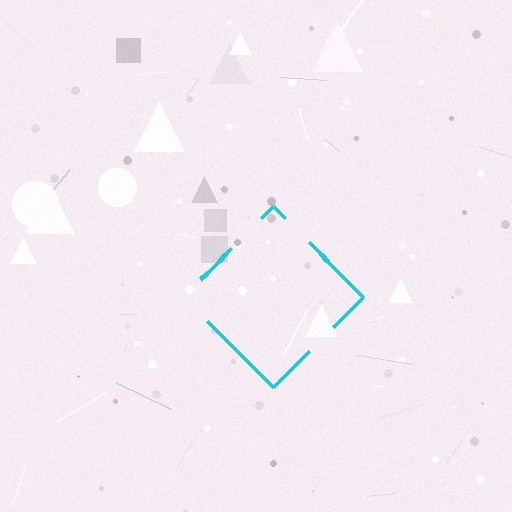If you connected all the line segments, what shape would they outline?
They would outline a diamond.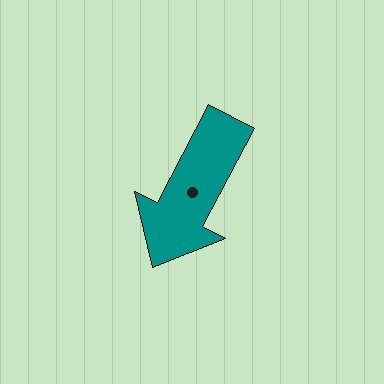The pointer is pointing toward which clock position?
Roughly 7 o'clock.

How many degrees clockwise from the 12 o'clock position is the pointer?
Approximately 208 degrees.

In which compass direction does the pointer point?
Southwest.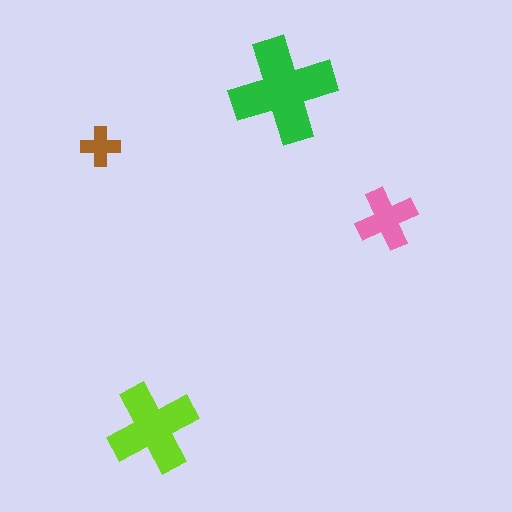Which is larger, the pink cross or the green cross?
The green one.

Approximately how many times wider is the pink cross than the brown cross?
About 1.5 times wider.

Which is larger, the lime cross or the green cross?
The green one.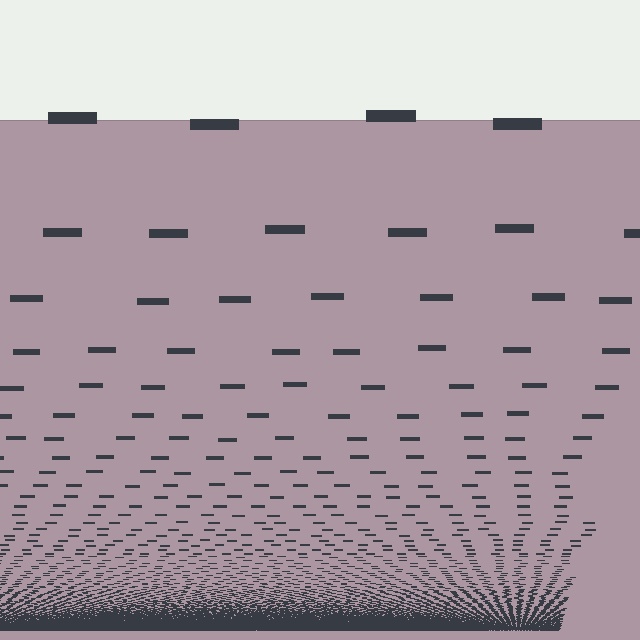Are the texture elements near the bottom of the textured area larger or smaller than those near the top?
Smaller. The gradient is inverted — elements near the bottom are smaller and denser.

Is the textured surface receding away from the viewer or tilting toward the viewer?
The surface appears to tilt toward the viewer. Texture elements get larger and sparser toward the top.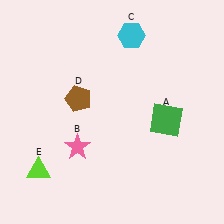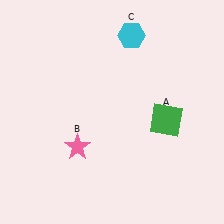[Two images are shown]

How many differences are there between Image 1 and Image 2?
There are 2 differences between the two images.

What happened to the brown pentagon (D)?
The brown pentagon (D) was removed in Image 2. It was in the top-left area of Image 1.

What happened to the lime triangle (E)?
The lime triangle (E) was removed in Image 2. It was in the bottom-left area of Image 1.